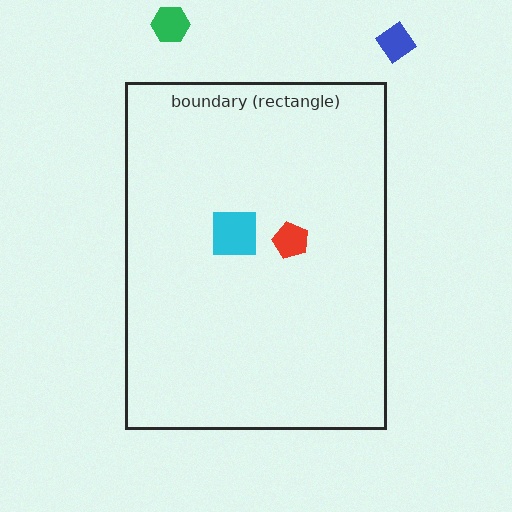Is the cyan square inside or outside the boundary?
Inside.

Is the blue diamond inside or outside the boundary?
Outside.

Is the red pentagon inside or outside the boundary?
Inside.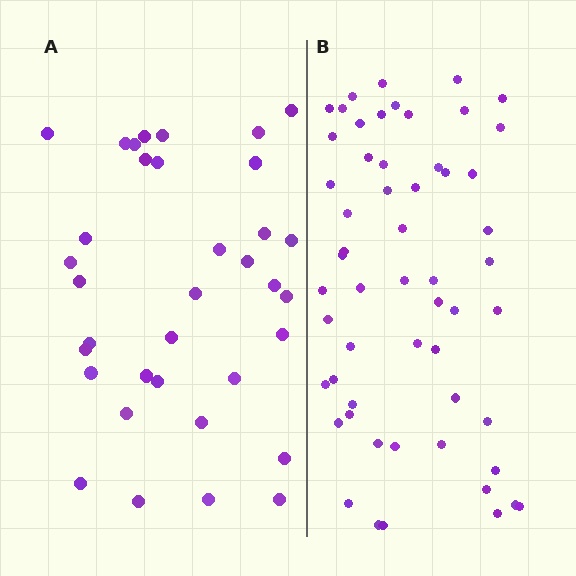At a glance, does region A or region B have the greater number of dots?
Region B (the right region) has more dots.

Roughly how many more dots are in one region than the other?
Region B has approximately 20 more dots than region A.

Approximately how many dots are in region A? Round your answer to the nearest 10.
About 40 dots. (The exact count is 35, which rounds to 40.)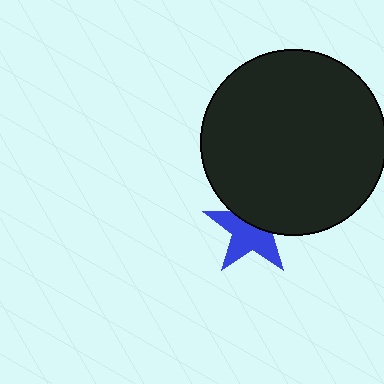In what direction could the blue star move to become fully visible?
The blue star could move down. That would shift it out from behind the black circle entirely.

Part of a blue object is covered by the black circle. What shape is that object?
It is a star.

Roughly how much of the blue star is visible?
About half of it is visible (roughly 59%).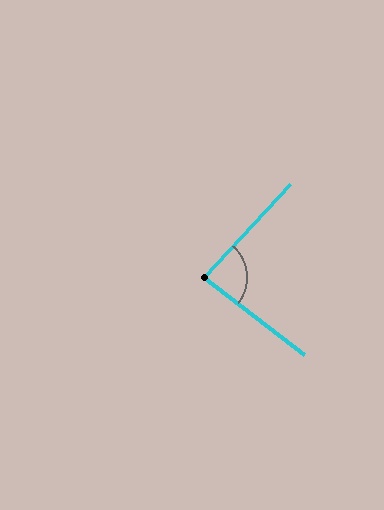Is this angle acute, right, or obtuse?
It is acute.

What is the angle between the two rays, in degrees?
Approximately 85 degrees.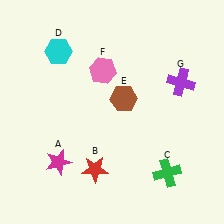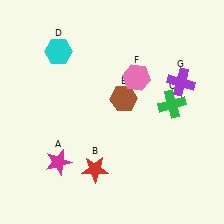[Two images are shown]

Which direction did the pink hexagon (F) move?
The pink hexagon (F) moved right.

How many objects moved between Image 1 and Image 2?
2 objects moved between the two images.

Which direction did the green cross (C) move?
The green cross (C) moved up.